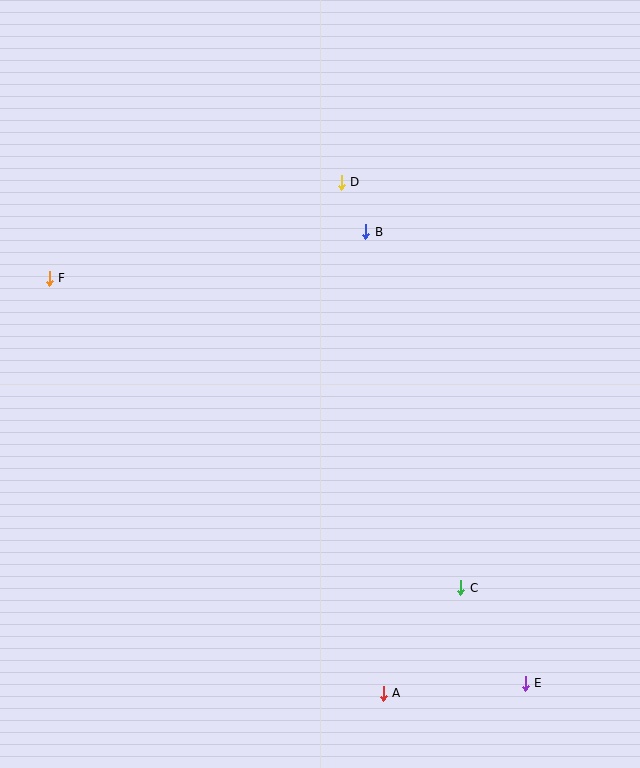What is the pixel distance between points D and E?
The distance between D and E is 534 pixels.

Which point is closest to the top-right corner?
Point D is closest to the top-right corner.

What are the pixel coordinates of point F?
Point F is at (49, 278).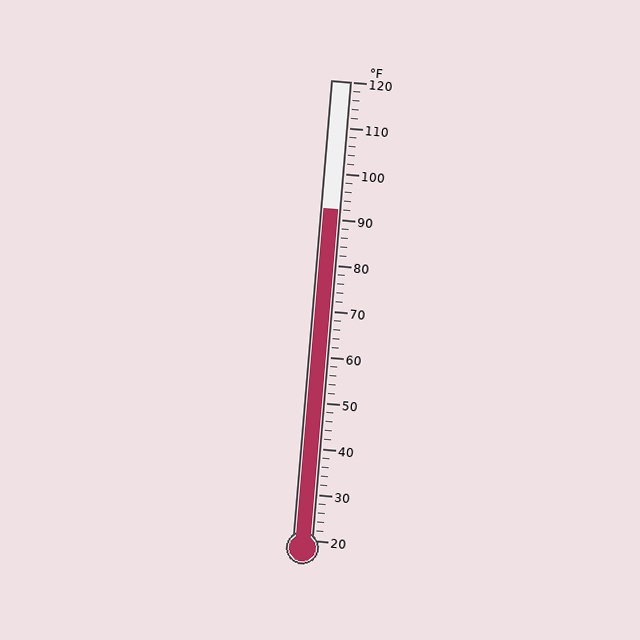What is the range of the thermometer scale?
The thermometer scale ranges from 20°F to 120°F.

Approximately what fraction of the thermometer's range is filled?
The thermometer is filled to approximately 70% of its range.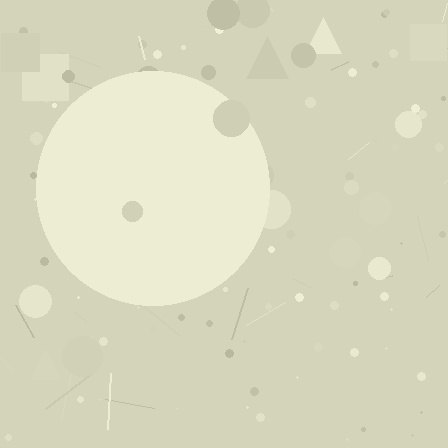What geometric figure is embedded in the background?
A circle is embedded in the background.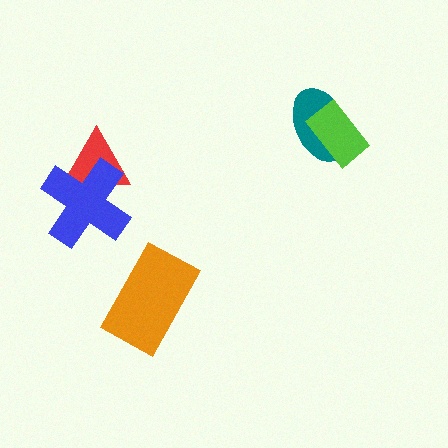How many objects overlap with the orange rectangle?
0 objects overlap with the orange rectangle.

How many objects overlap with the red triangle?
1 object overlaps with the red triangle.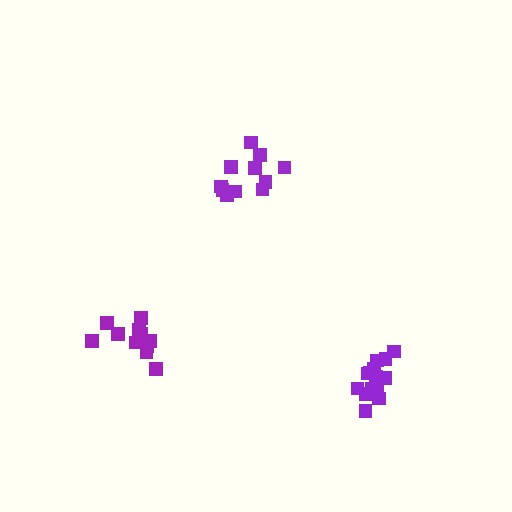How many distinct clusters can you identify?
There are 3 distinct clusters.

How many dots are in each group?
Group 1: 14 dots, Group 2: 11 dots, Group 3: 12 dots (37 total).